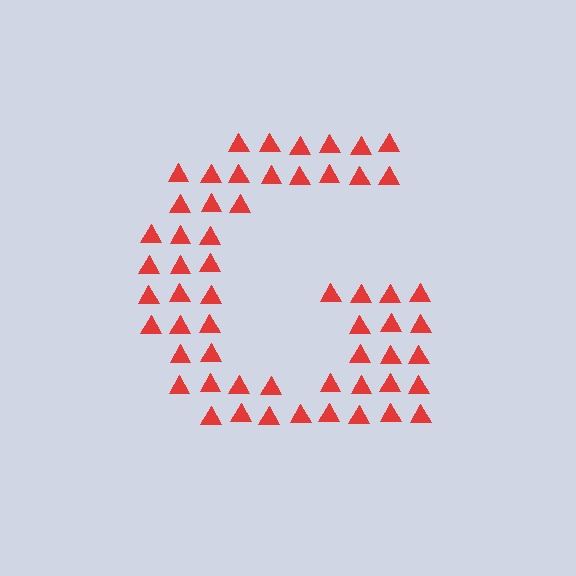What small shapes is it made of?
It is made of small triangles.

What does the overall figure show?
The overall figure shows the letter G.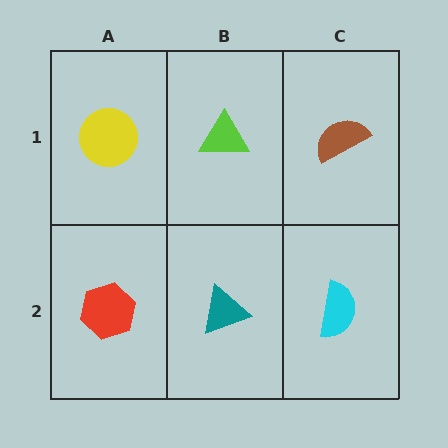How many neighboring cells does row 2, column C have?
2.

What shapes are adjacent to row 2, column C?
A brown semicircle (row 1, column C), a teal triangle (row 2, column B).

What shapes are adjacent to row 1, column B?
A teal triangle (row 2, column B), a yellow circle (row 1, column A), a brown semicircle (row 1, column C).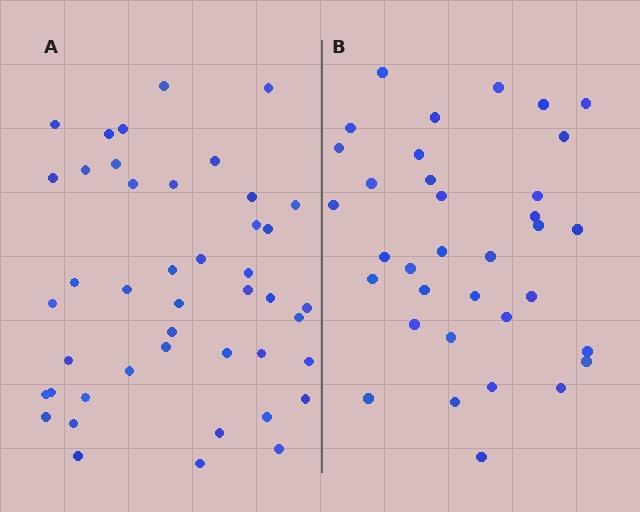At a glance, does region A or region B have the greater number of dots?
Region A (the left region) has more dots.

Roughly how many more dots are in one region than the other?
Region A has roughly 8 or so more dots than region B.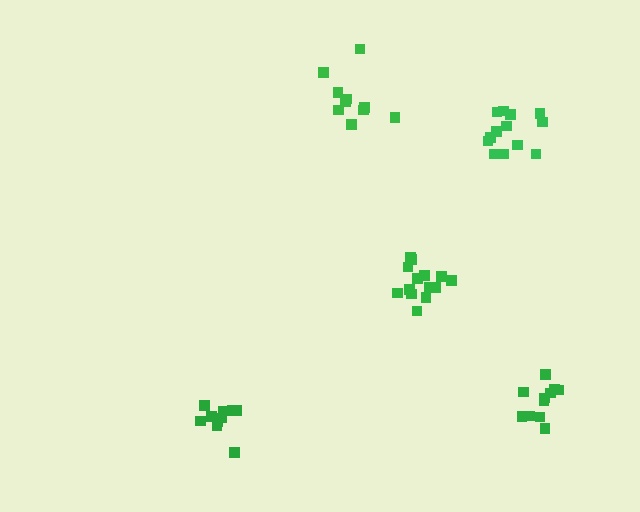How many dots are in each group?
Group 1: 13 dots, Group 2: 14 dots, Group 3: 10 dots, Group 4: 11 dots, Group 5: 10 dots (58 total).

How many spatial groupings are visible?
There are 5 spatial groupings.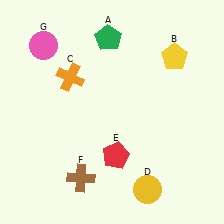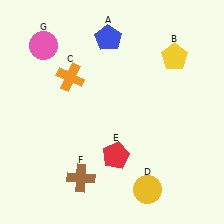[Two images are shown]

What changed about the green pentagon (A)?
In Image 1, A is green. In Image 2, it changed to blue.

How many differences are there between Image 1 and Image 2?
There is 1 difference between the two images.